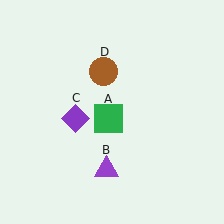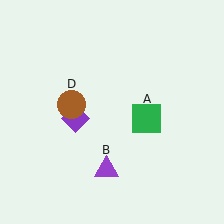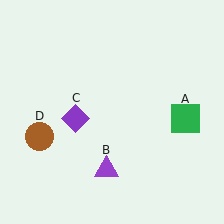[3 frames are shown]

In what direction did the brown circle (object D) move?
The brown circle (object D) moved down and to the left.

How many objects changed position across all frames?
2 objects changed position: green square (object A), brown circle (object D).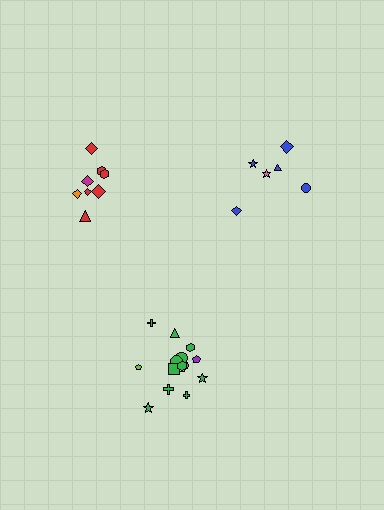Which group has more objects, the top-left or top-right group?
The top-left group.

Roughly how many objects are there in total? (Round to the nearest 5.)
Roughly 30 objects in total.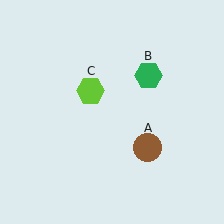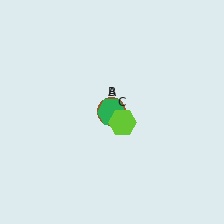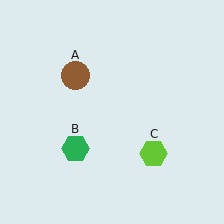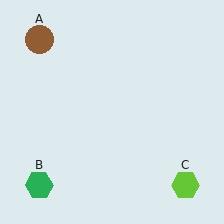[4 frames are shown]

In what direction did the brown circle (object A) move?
The brown circle (object A) moved up and to the left.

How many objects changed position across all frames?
3 objects changed position: brown circle (object A), green hexagon (object B), lime hexagon (object C).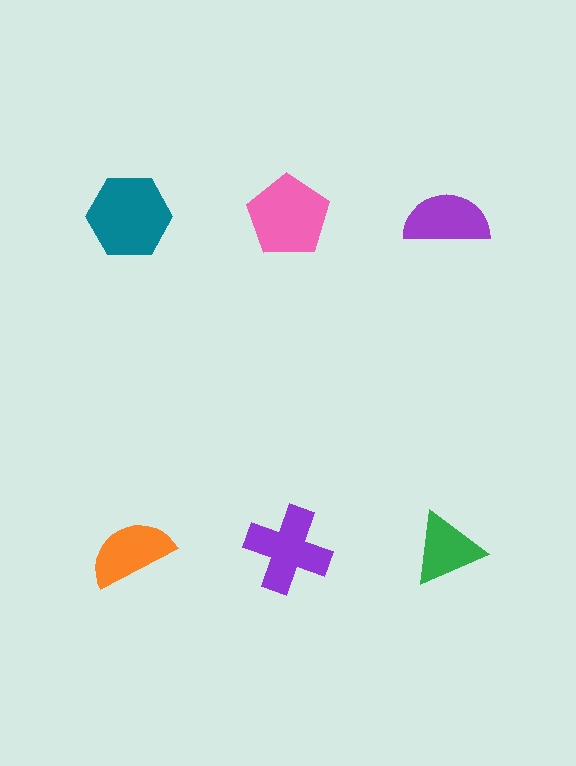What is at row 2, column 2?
A purple cross.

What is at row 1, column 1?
A teal hexagon.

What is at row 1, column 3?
A purple semicircle.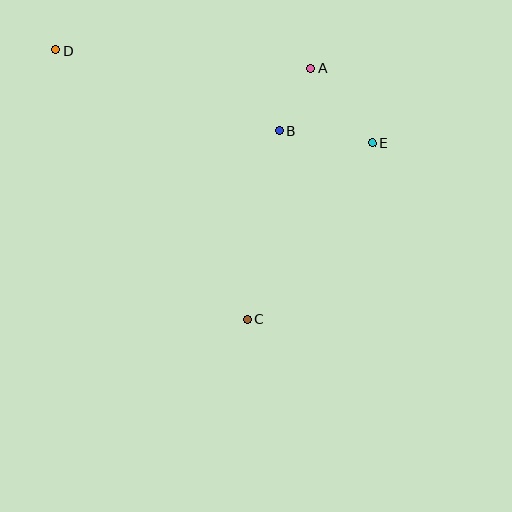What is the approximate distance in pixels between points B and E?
The distance between B and E is approximately 94 pixels.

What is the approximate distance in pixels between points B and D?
The distance between B and D is approximately 238 pixels.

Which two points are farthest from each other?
Points C and D are farthest from each other.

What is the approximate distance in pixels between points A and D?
The distance between A and D is approximately 256 pixels.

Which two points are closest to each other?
Points A and B are closest to each other.